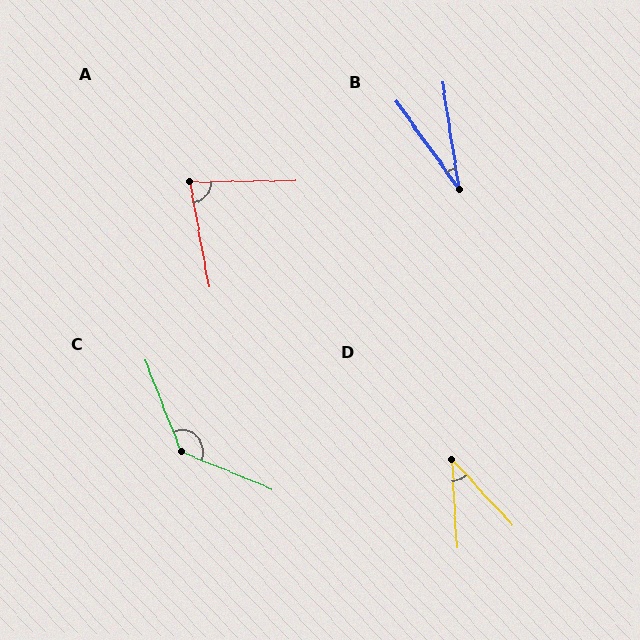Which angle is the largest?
C, at approximately 133 degrees.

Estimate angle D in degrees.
Approximately 40 degrees.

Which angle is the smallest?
B, at approximately 27 degrees.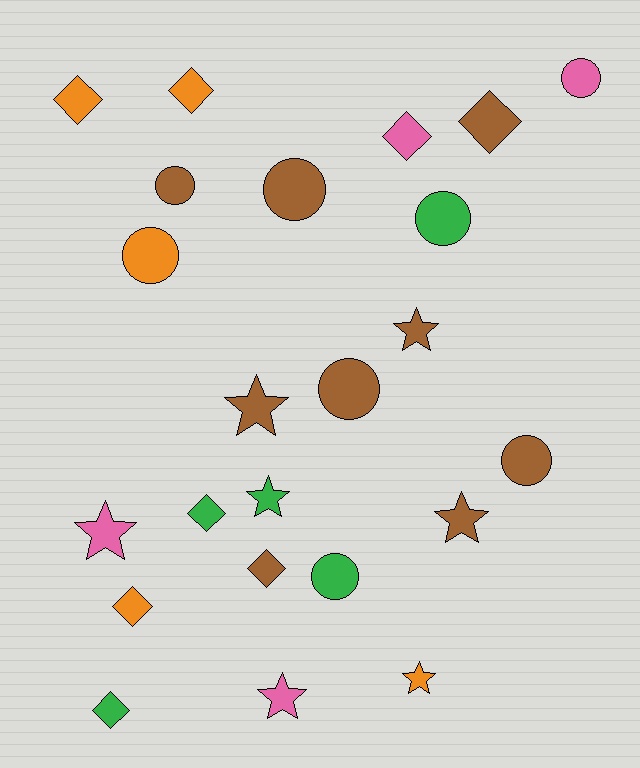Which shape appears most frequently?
Circle, with 8 objects.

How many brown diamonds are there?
There are 2 brown diamonds.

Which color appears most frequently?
Brown, with 9 objects.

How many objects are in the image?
There are 23 objects.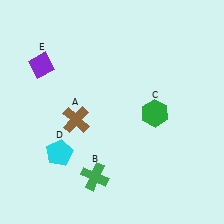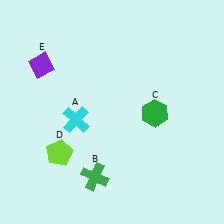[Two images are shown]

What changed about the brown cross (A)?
In Image 1, A is brown. In Image 2, it changed to cyan.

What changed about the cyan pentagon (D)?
In Image 1, D is cyan. In Image 2, it changed to lime.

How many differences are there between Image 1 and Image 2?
There are 2 differences between the two images.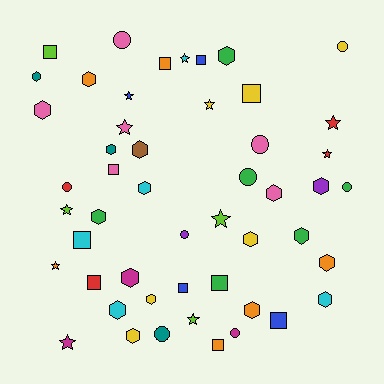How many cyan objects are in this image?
There are 5 cyan objects.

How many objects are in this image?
There are 50 objects.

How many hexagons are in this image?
There are 19 hexagons.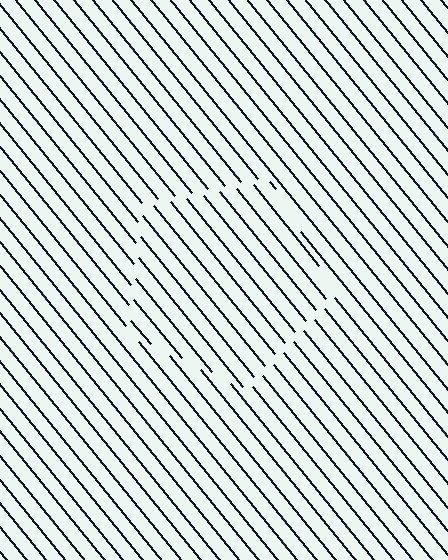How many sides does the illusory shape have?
5 sides — the line-ends trace a pentagon.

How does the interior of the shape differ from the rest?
The interior of the shape contains the same grating, shifted by half a period — the contour is defined by the phase discontinuity where line-ends from the inner and outer gratings abut.